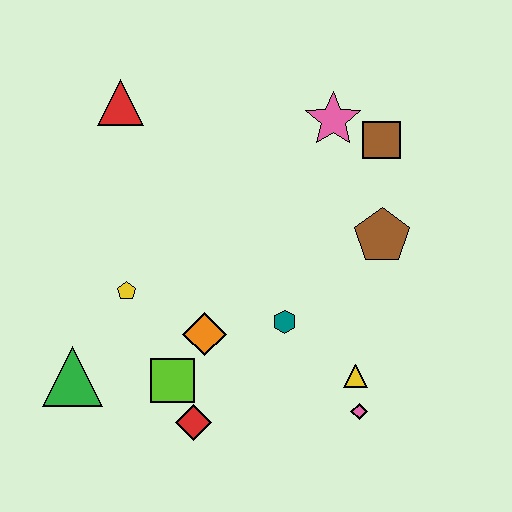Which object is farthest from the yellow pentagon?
The brown square is farthest from the yellow pentagon.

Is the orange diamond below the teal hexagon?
Yes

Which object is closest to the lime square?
The red diamond is closest to the lime square.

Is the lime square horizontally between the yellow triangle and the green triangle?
Yes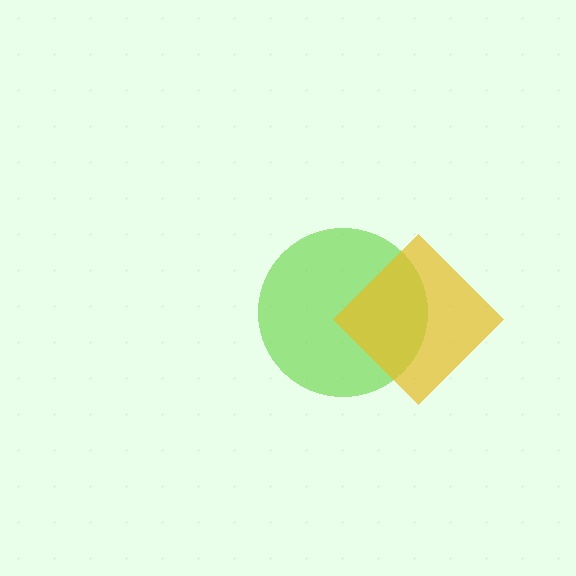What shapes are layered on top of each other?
The layered shapes are: a lime circle, a yellow diamond.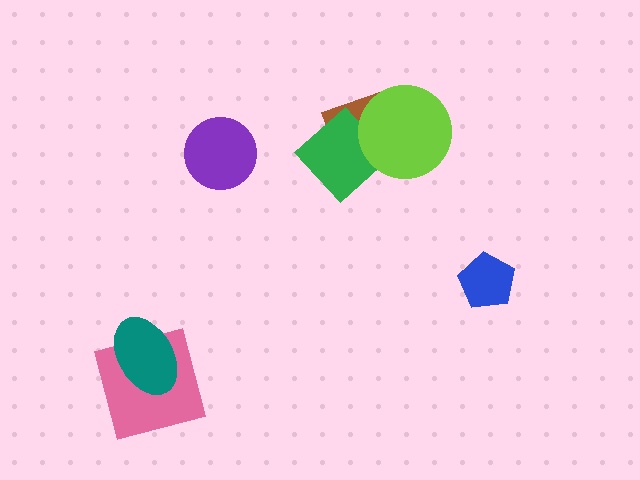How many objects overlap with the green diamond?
2 objects overlap with the green diamond.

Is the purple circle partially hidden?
No, no other shape covers it.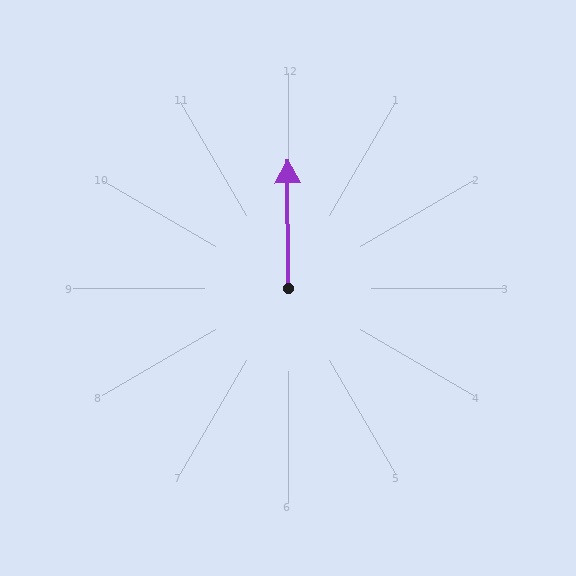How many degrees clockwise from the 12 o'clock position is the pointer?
Approximately 360 degrees.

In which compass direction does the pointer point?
North.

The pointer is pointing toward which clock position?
Roughly 12 o'clock.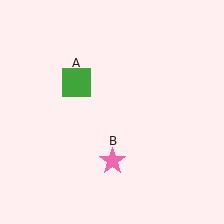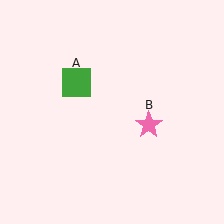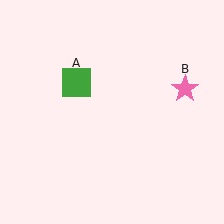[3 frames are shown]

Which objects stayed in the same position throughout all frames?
Green square (object A) remained stationary.